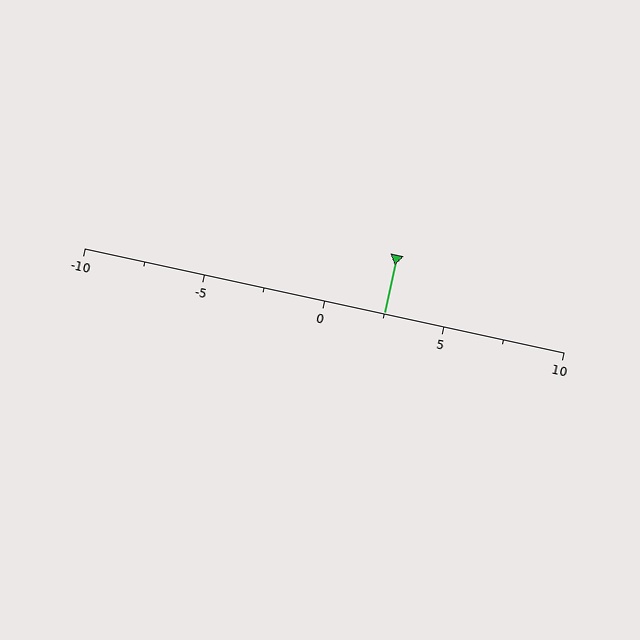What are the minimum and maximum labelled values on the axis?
The axis runs from -10 to 10.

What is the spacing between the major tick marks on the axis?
The major ticks are spaced 5 apart.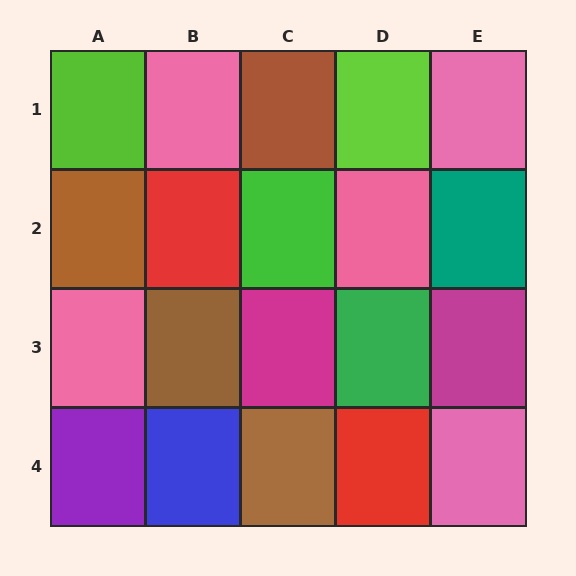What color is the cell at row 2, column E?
Teal.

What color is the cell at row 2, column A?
Brown.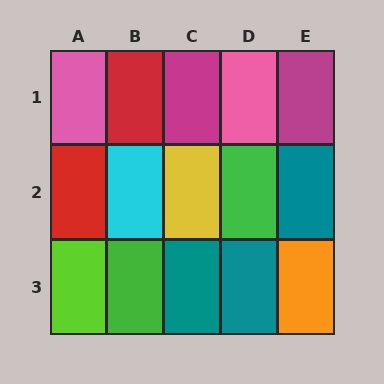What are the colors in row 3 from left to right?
Lime, green, teal, teal, orange.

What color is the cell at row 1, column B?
Red.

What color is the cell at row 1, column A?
Pink.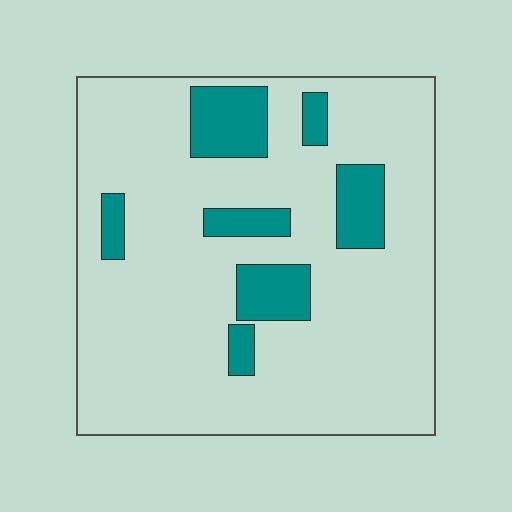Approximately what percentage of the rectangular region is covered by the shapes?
Approximately 15%.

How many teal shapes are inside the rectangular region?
7.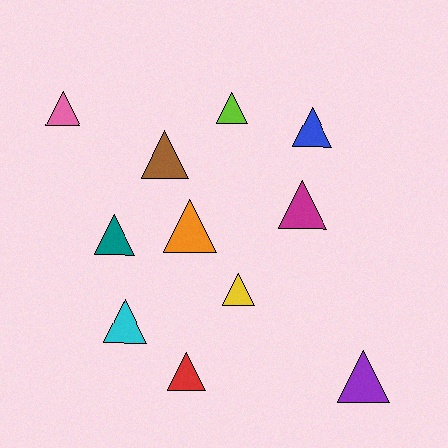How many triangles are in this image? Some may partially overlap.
There are 11 triangles.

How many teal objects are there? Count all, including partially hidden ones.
There is 1 teal object.